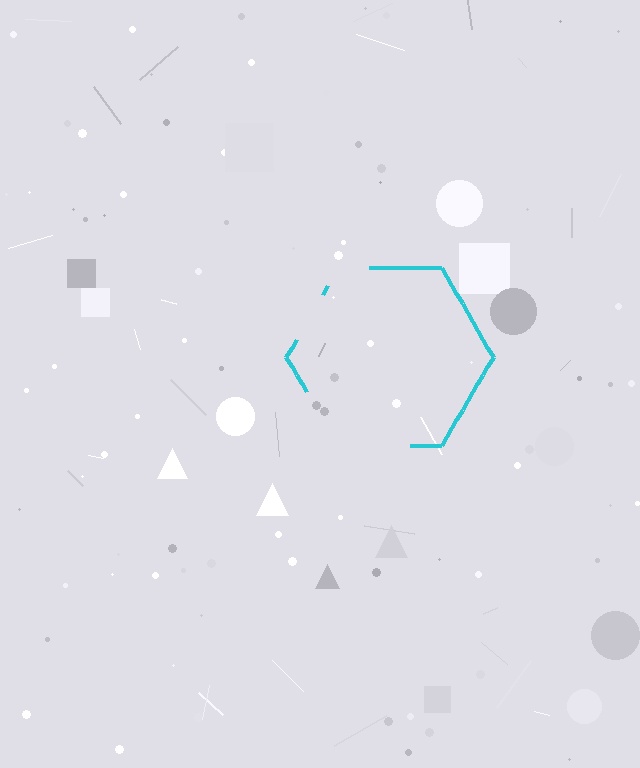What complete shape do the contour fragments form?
The contour fragments form a hexagon.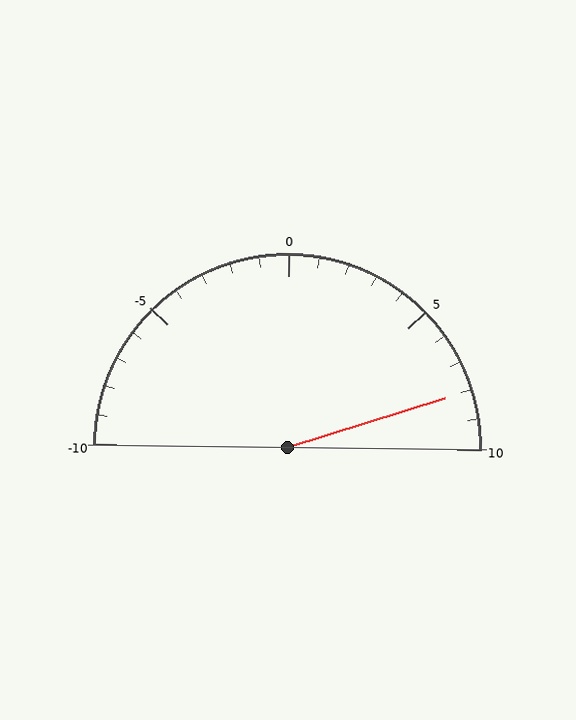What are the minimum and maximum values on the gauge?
The gauge ranges from -10 to 10.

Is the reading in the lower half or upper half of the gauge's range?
The reading is in the upper half of the range (-10 to 10).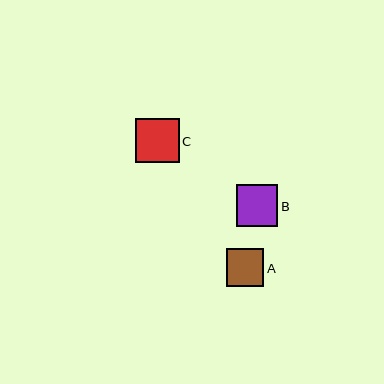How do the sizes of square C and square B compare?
Square C and square B are approximately the same size.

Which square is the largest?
Square C is the largest with a size of approximately 44 pixels.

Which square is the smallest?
Square A is the smallest with a size of approximately 38 pixels.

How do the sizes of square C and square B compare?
Square C and square B are approximately the same size.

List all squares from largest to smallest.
From largest to smallest: C, B, A.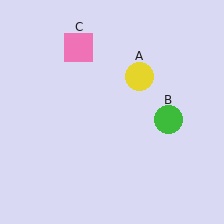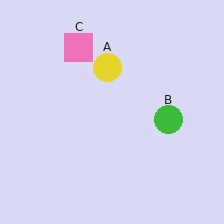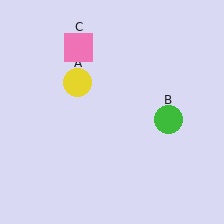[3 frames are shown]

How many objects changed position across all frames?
1 object changed position: yellow circle (object A).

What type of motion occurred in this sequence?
The yellow circle (object A) rotated counterclockwise around the center of the scene.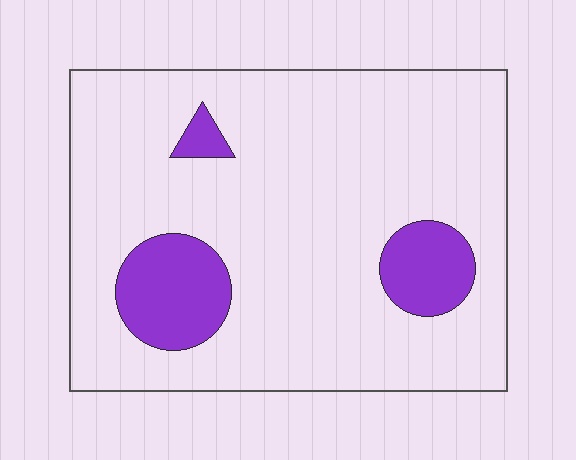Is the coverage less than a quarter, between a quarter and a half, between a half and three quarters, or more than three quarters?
Less than a quarter.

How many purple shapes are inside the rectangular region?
3.